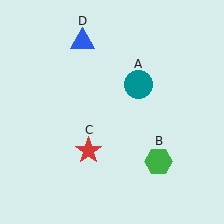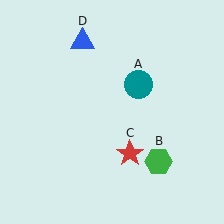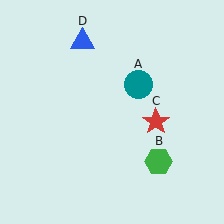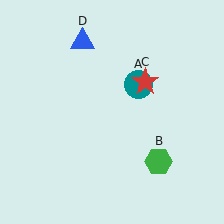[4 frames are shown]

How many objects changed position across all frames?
1 object changed position: red star (object C).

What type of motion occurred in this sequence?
The red star (object C) rotated counterclockwise around the center of the scene.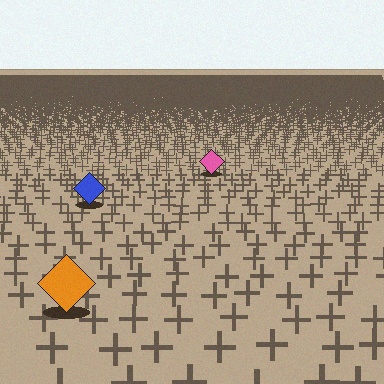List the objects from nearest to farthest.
From nearest to farthest: the orange diamond, the blue diamond, the pink diamond.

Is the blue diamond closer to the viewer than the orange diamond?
No. The orange diamond is closer — you can tell from the texture gradient: the ground texture is coarser near it.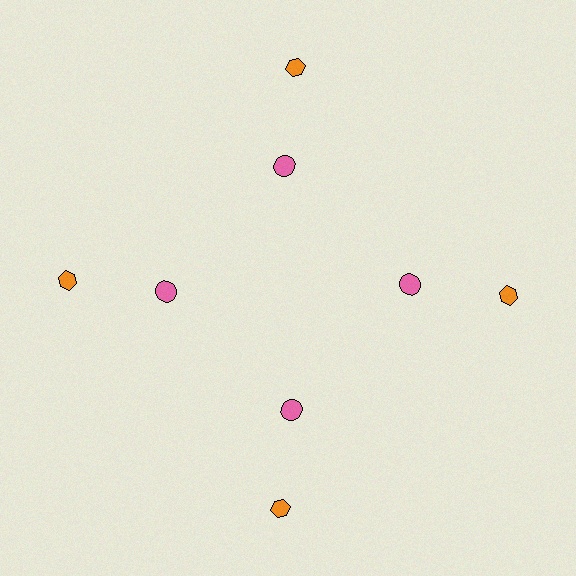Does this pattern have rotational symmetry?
Yes, this pattern has 4-fold rotational symmetry. It looks the same after rotating 90 degrees around the center.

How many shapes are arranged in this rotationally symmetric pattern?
There are 8 shapes, arranged in 4 groups of 2.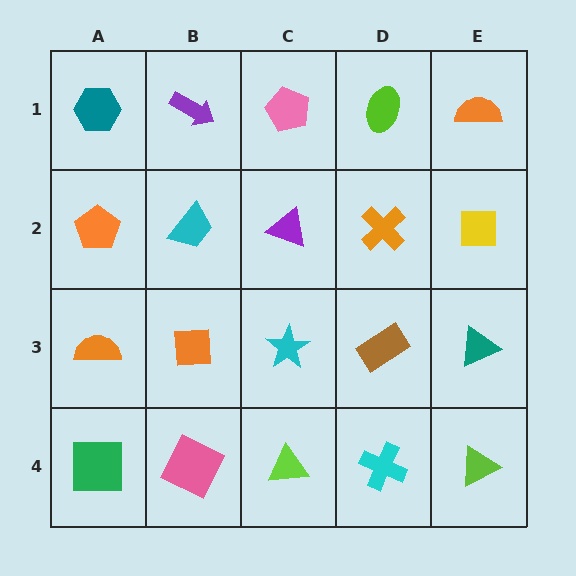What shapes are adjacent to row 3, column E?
A yellow square (row 2, column E), a lime triangle (row 4, column E), a brown rectangle (row 3, column D).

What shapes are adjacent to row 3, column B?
A cyan trapezoid (row 2, column B), a pink square (row 4, column B), an orange semicircle (row 3, column A), a cyan star (row 3, column C).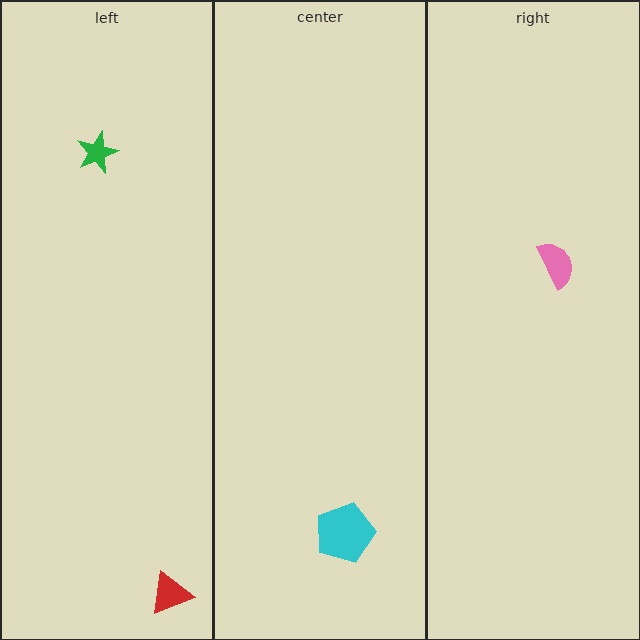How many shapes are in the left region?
2.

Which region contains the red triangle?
The left region.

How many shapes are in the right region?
1.